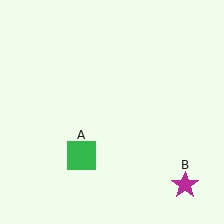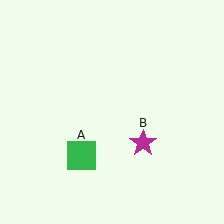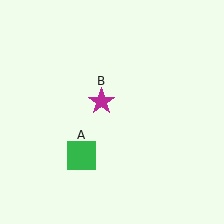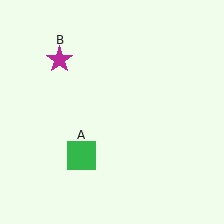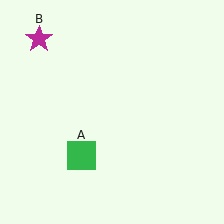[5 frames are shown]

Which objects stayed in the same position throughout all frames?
Green square (object A) remained stationary.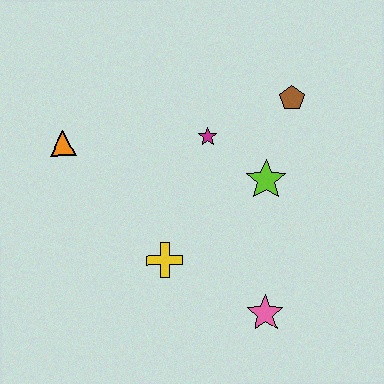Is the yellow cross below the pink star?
No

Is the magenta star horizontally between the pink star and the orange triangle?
Yes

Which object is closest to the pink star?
The yellow cross is closest to the pink star.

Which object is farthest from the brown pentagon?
The orange triangle is farthest from the brown pentagon.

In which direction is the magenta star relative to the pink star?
The magenta star is above the pink star.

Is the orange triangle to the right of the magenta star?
No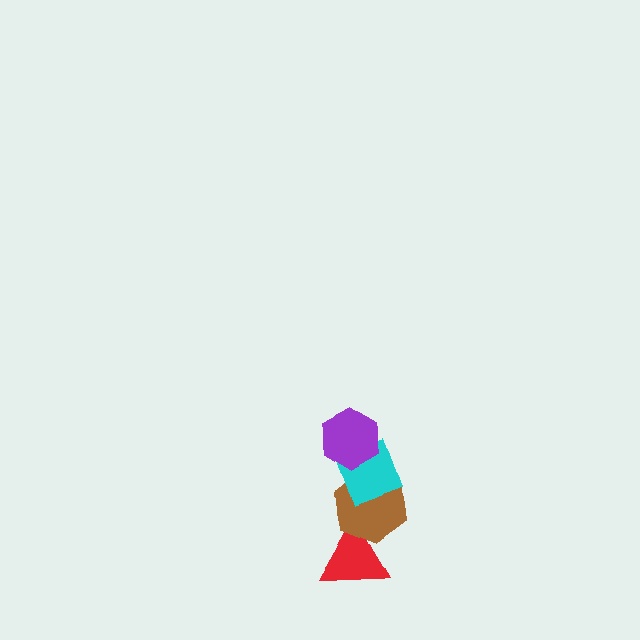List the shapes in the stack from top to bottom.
From top to bottom: the purple hexagon, the cyan diamond, the brown hexagon, the red triangle.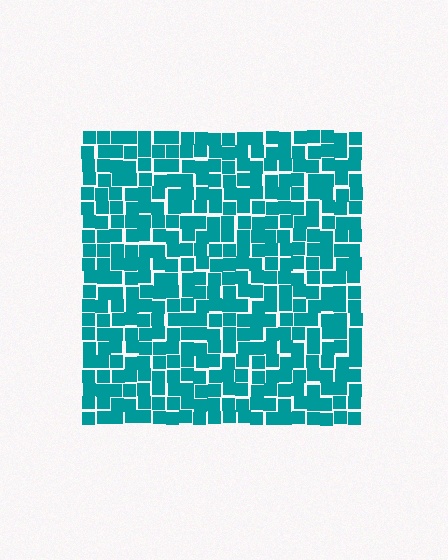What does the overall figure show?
The overall figure shows a square.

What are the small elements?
The small elements are squares.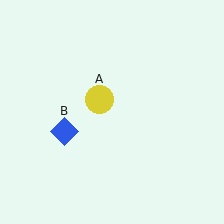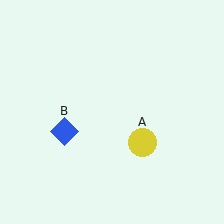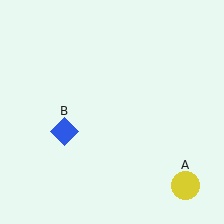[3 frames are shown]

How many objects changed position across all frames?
1 object changed position: yellow circle (object A).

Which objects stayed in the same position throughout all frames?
Blue diamond (object B) remained stationary.